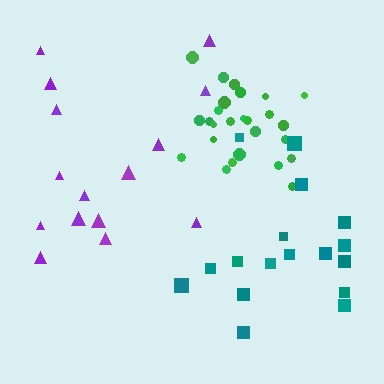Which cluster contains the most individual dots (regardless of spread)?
Green (26).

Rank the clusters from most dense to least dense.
green, teal, purple.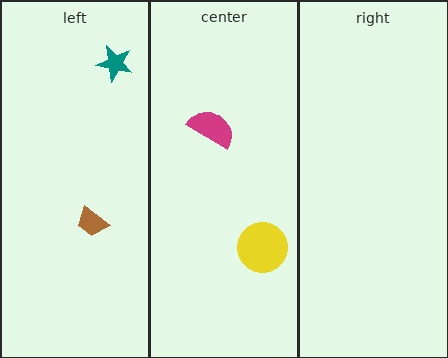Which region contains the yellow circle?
The center region.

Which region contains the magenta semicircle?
The center region.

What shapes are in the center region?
The yellow circle, the magenta semicircle.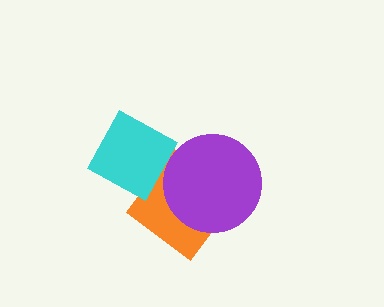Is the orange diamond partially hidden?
Yes, it is partially covered by another shape.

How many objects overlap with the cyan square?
0 objects overlap with the cyan square.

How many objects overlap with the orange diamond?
1 object overlaps with the orange diamond.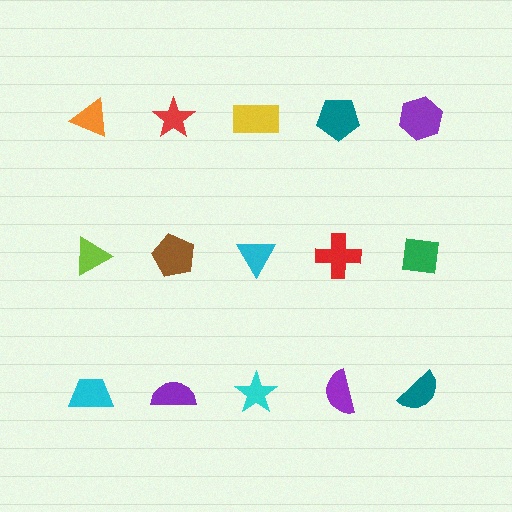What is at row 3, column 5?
A teal semicircle.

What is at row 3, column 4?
A purple semicircle.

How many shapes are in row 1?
5 shapes.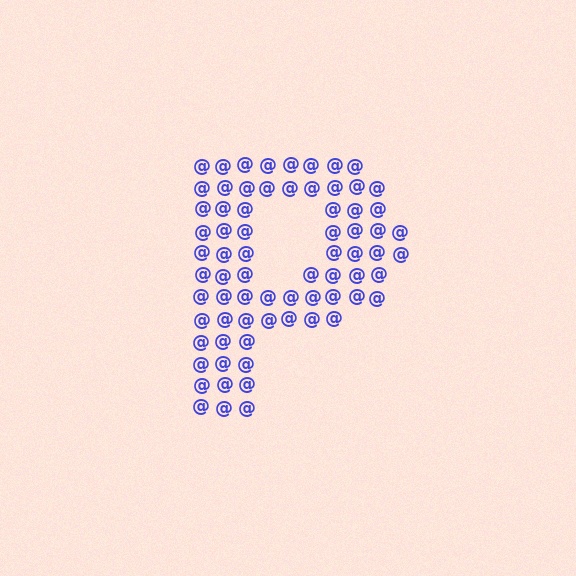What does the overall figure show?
The overall figure shows the letter P.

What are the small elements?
The small elements are at signs.